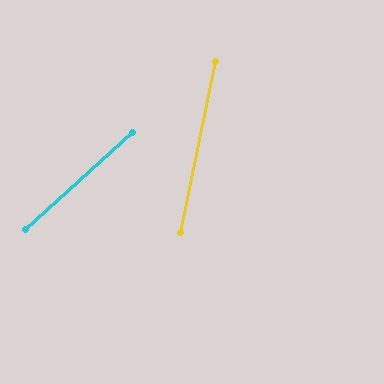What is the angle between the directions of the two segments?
Approximately 36 degrees.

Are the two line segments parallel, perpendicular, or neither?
Neither parallel nor perpendicular — they differ by about 36°.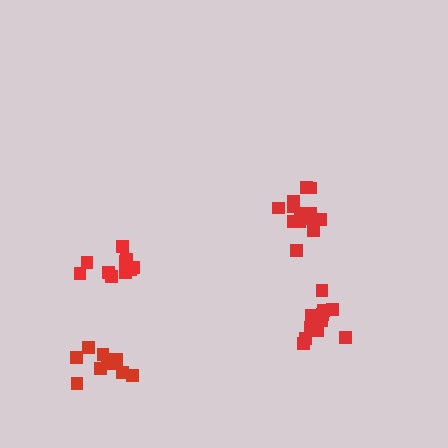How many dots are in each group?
Group 1: 11 dots, Group 2: 14 dots, Group 3: 10 dots, Group 4: 11 dots (46 total).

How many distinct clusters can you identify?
There are 4 distinct clusters.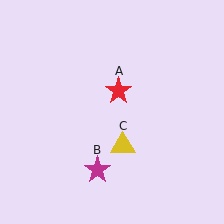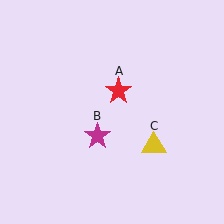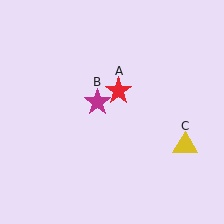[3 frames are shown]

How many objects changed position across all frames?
2 objects changed position: magenta star (object B), yellow triangle (object C).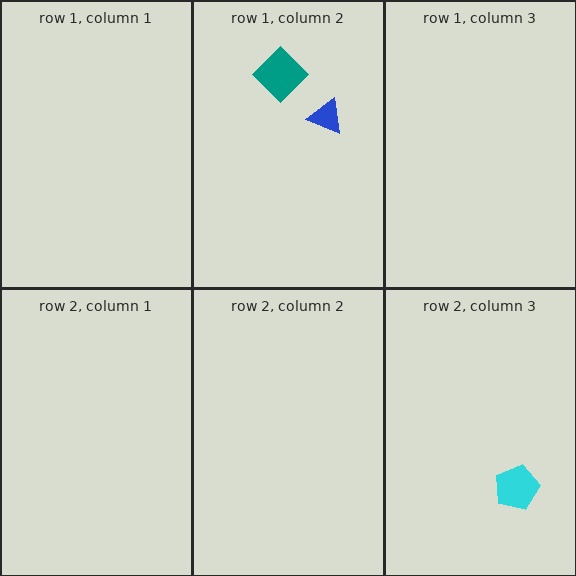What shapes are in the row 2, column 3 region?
The cyan pentagon.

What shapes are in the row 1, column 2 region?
The teal diamond, the blue triangle.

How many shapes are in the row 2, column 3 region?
1.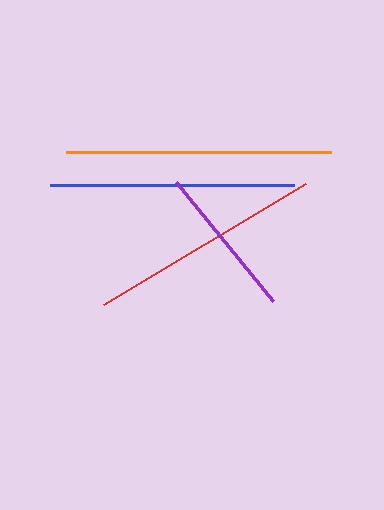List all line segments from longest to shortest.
From longest to shortest: orange, blue, red, purple.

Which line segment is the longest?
The orange line is the longest at approximately 265 pixels.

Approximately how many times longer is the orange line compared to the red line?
The orange line is approximately 1.1 times the length of the red line.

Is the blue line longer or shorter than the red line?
The blue line is longer than the red line.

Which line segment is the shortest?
The purple line is the shortest at approximately 153 pixels.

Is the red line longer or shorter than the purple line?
The red line is longer than the purple line.